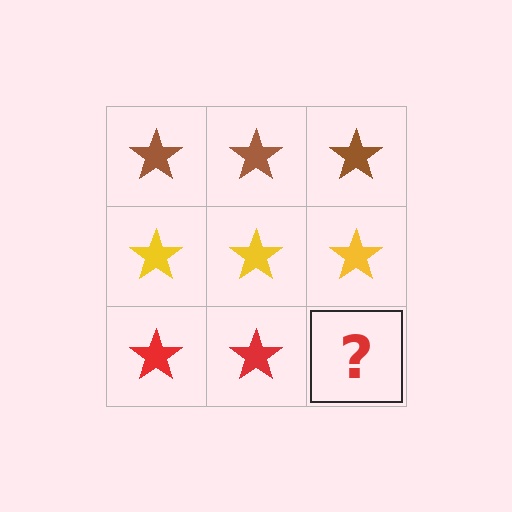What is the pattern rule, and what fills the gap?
The rule is that each row has a consistent color. The gap should be filled with a red star.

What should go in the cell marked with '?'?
The missing cell should contain a red star.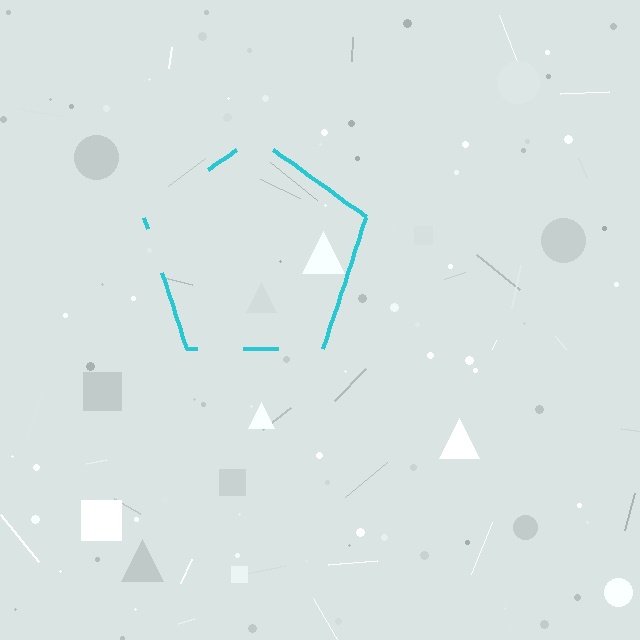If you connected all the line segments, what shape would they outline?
They would outline a pentagon.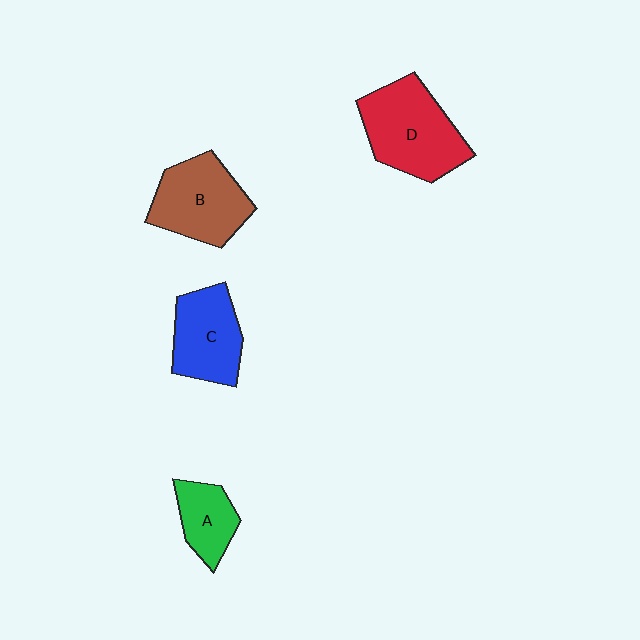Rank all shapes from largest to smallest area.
From largest to smallest: D (red), B (brown), C (blue), A (green).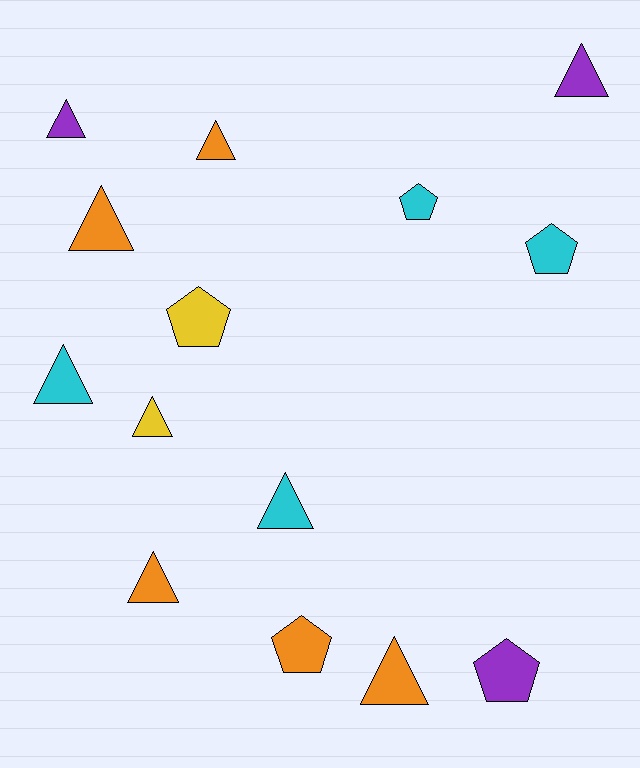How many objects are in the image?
There are 14 objects.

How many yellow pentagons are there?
There is 1 yellow pentagon.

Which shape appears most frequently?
Triangle, with 9 objects.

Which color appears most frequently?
Orange, with 5 objects.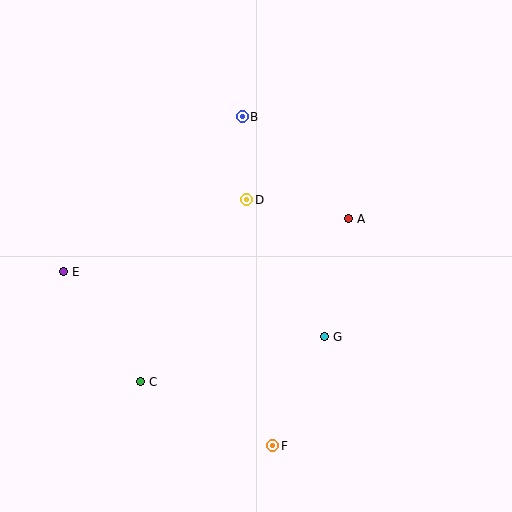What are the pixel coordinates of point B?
Point B is at (242, 117).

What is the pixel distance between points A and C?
The distance between A and C is 264 pixels.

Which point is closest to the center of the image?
Point D at (247, 200) is closest to the center.